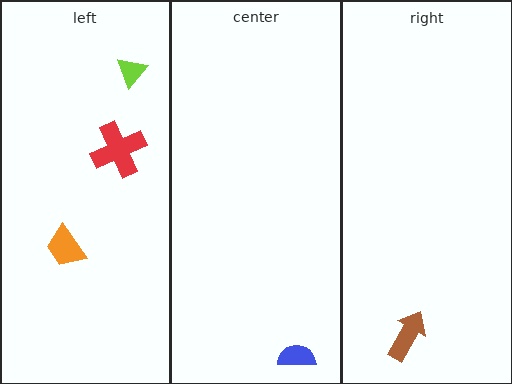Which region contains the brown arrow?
The right region.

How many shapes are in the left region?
3.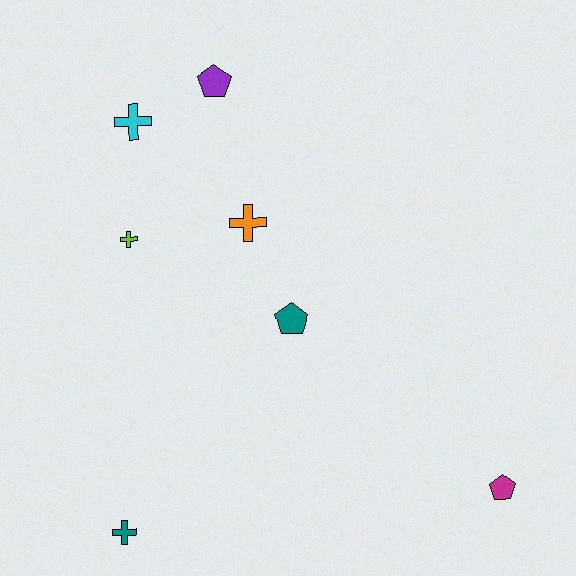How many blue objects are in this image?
There are no blue objects.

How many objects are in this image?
There are 7 objects.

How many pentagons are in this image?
There are 3 pentagons.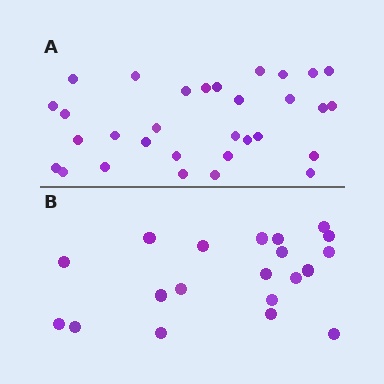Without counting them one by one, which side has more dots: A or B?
Region A (the top region) has more dots.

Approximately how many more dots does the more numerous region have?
Region A has roughly 12 or so more dots than region B.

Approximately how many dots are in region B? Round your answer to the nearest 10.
About 20 dots.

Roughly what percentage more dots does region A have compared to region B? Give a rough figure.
About 55% more.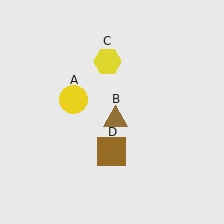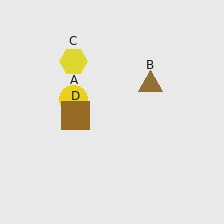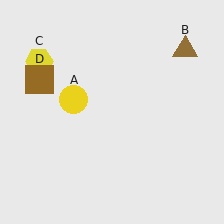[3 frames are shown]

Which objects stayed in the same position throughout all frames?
Yellow circle (object A) remained stationary.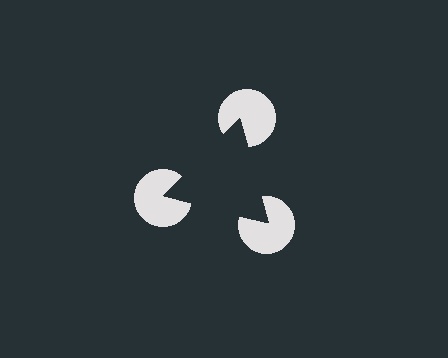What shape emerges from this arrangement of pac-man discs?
An illusory triangle — its edges are inferred from the aligned wedge cuts in the pac-man discs, not physically drawn.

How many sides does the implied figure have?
3 sides.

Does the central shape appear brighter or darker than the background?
It typically appears slightly darker than the background, even though no actual brightness change is drawn.